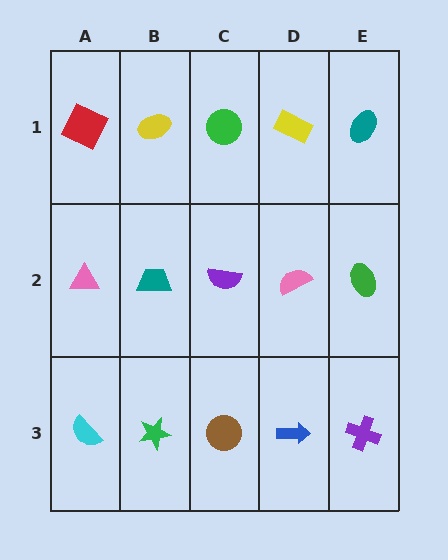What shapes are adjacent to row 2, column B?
A yellow ellipse (row 1, column B), a green star (row 3, column B), a pink triangle (row 2, column A), a purple semicircle (row 2, column C).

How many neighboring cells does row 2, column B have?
4.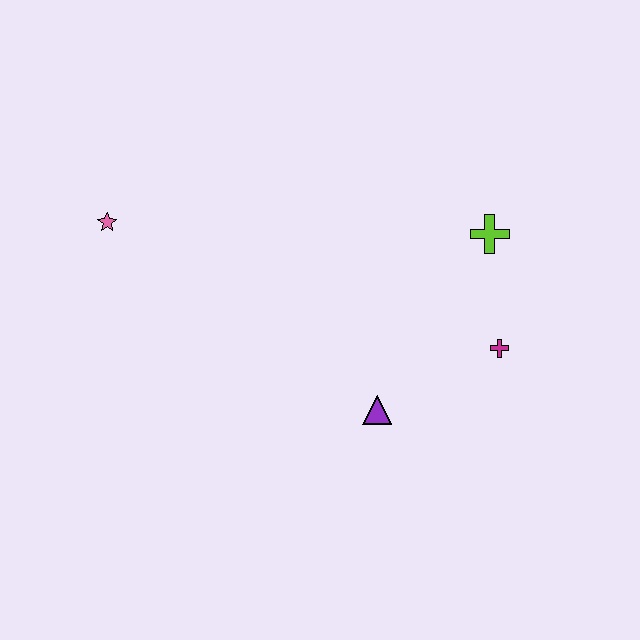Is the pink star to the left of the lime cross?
Yes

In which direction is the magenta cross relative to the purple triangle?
The magenta cross is to the right of the purple triangle.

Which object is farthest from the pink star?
The magenta cross is farthest from the pink star.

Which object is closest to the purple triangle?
The magenta cross is closest to the purple triangle.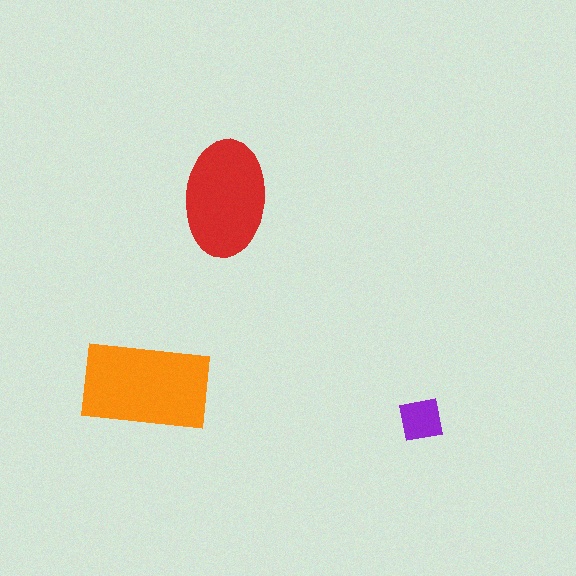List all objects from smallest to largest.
The purple square, the red ellipse, the orange rectangle.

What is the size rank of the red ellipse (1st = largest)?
2nd.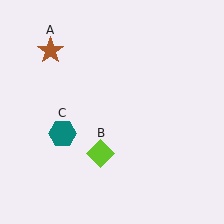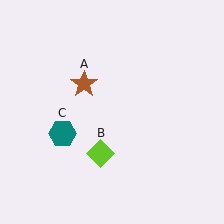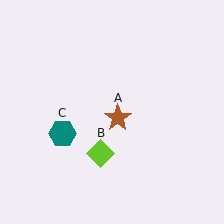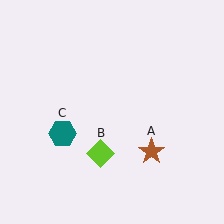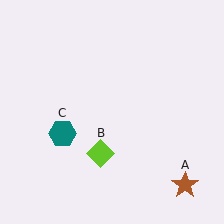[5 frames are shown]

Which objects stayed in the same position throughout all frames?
Lime diamond (object B) and teal hexagon (object C) remained stationary.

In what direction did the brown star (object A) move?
The brown star (object A) moved down and to the right.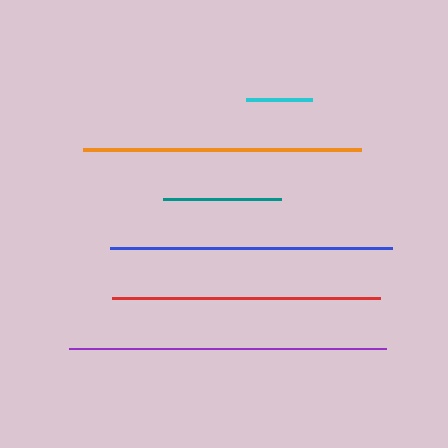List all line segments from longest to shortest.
From longest to shortest: purple, blue, orange, red, teal, cyan.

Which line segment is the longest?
The purple line is the longest at approximately 317 pixels.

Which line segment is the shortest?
The cyan line is the shortest at approximately 66 pixels.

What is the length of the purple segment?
The purple segment is approximately 317 pixels long.